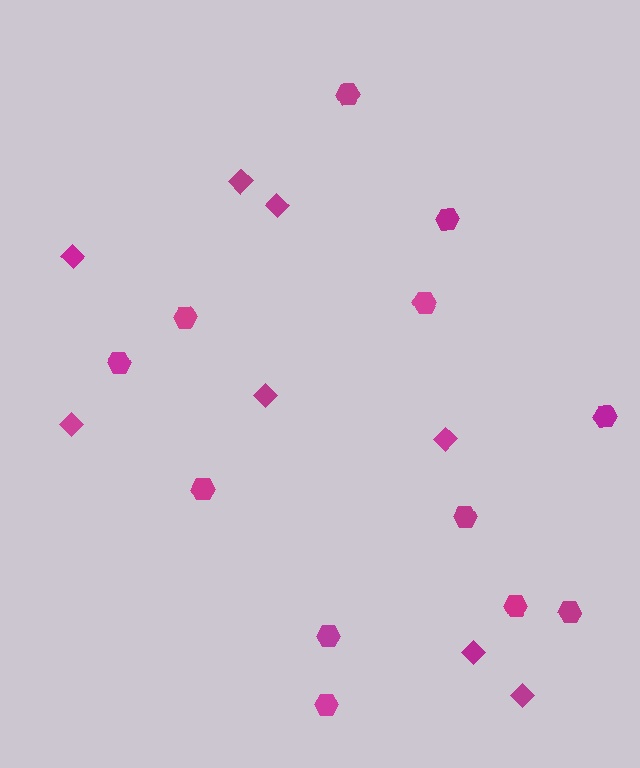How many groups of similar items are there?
There are 2 groups: one group of hexagons (12) and one group of diamonds (8).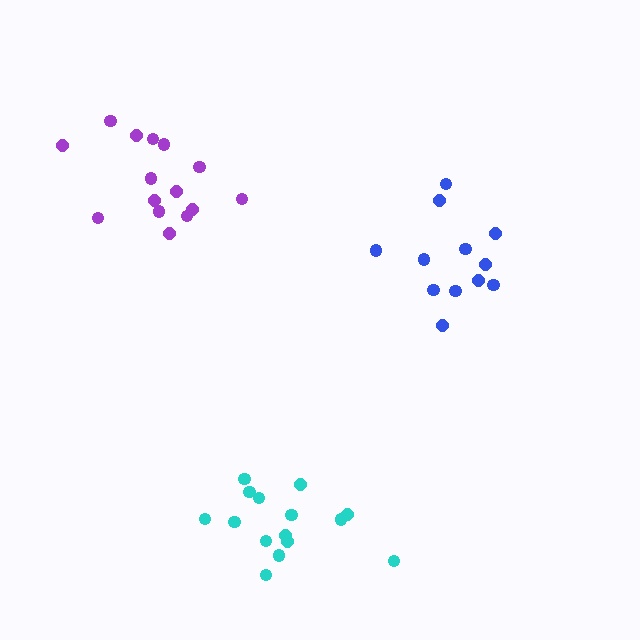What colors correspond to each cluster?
The clusters are colored: purple, blue, cyan.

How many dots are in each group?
Group 1: 15 dots, Group 2: 12 dots, Group 3: 15 dots (42 total).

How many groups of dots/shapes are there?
There are 3 groups.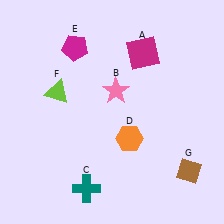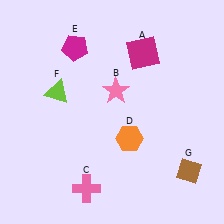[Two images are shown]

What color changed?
The cross (C) changed from teal in Image 1 to pink in Image 2.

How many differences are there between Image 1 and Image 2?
There is 1 difference between the two images.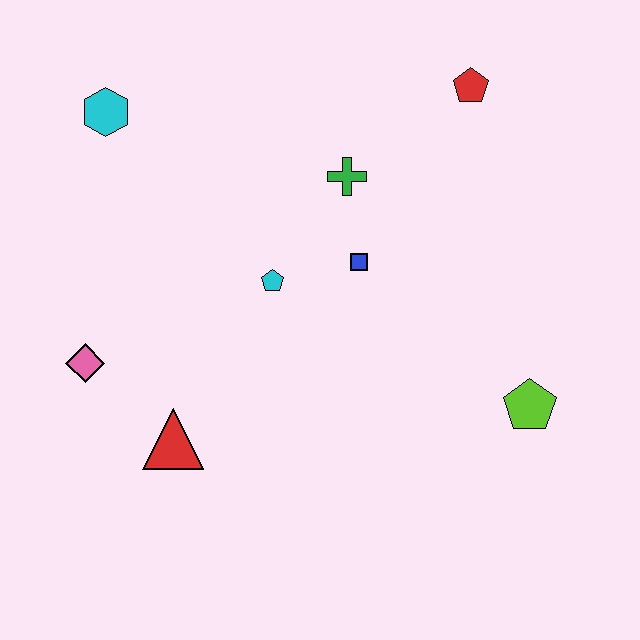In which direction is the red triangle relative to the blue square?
The red triangle is to the left of the blue square.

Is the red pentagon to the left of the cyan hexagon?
No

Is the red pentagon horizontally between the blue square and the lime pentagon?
Yes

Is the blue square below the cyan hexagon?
Yes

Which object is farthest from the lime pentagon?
The cyan hexagon is farthest from the lime pentagon.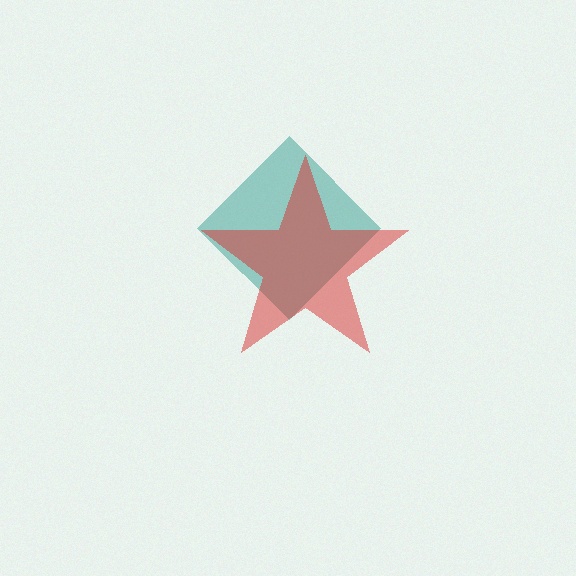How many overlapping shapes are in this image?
There are 2 overlapping shapes in the image.